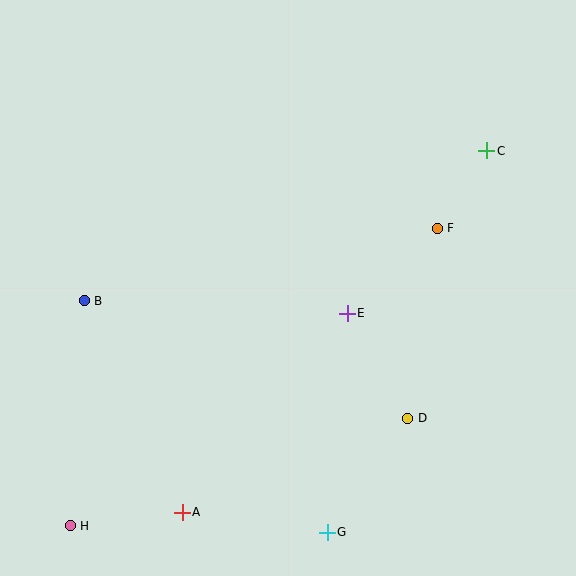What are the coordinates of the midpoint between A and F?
The midpoint between A and F is at (310, 370).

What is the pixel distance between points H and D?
The distance between H and D is 354 pixels.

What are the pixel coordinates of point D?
Point D is at (408, 418).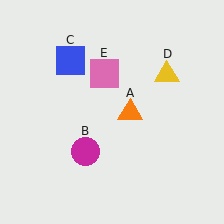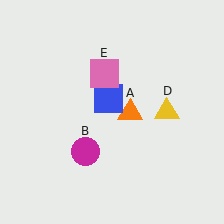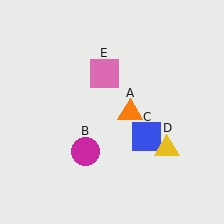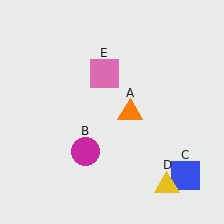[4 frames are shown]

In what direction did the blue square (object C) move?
The blue square (object C) moved down and to the right.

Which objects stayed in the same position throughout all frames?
Orange triangle (object A) and magenta circle (object B) and pink square (object E) remained stationary.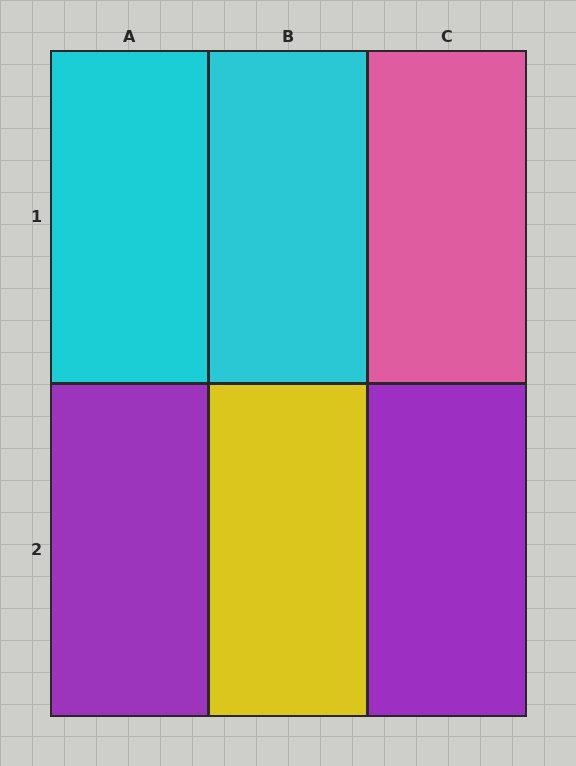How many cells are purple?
2 cells are purple.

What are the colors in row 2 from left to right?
Purple, yellow, purple.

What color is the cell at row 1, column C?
Pink.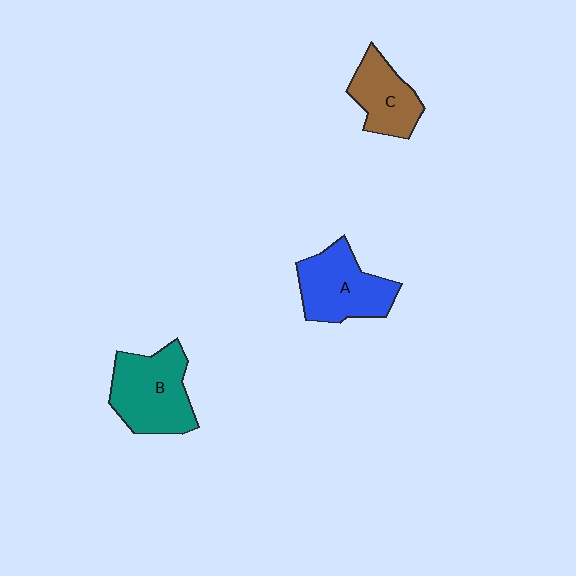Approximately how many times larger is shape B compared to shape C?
Approximately 1.4 times.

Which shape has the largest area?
Shape B (teal).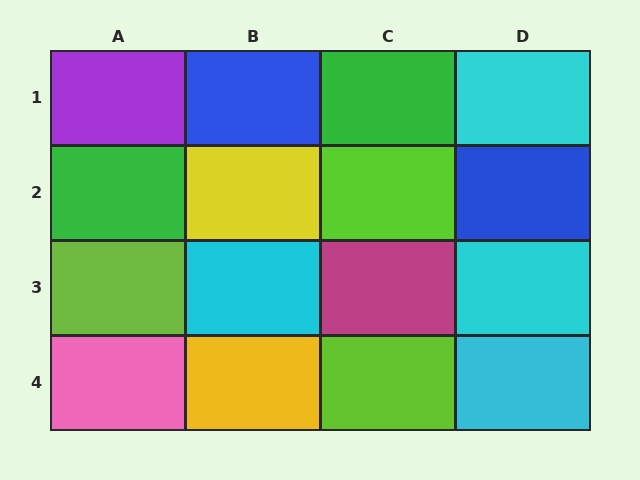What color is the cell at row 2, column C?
Lime.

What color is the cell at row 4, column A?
Pink.